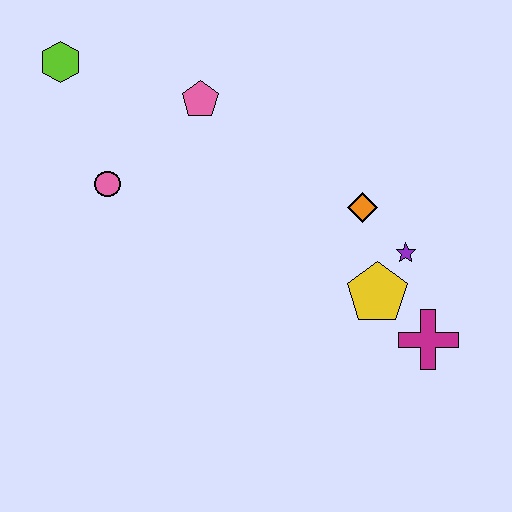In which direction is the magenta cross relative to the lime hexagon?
The magenta cross is to the right of the lime hexagon.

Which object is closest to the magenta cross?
The yellow pentagon is closest to the magenta cross.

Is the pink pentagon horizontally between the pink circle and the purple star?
Yes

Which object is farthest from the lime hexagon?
The magenta cross is farthest from the lime hexagon.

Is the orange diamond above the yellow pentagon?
Yes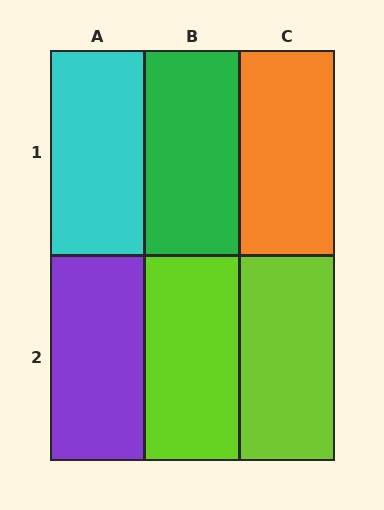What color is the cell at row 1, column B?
Green.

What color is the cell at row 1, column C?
Orange.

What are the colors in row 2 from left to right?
Purple, lime, lime.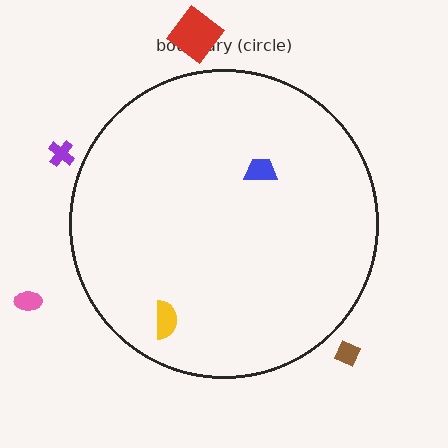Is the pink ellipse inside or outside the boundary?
Outside.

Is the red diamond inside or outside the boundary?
Outside.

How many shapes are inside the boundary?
2 inside, 4 outside.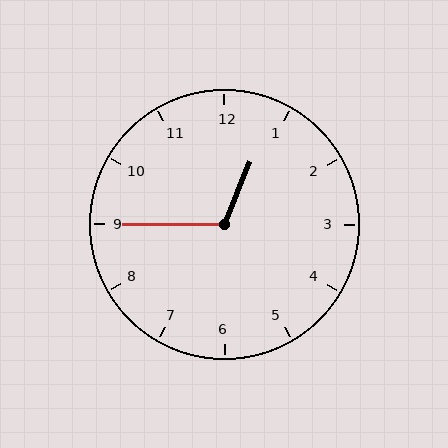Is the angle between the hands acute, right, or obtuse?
It is obtuse.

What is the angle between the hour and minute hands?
Approximately 112 degrees.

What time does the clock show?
12:45.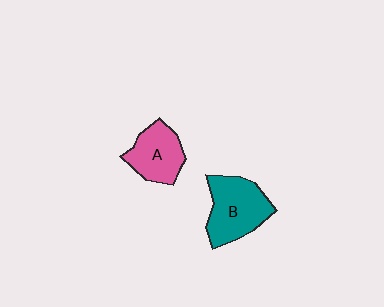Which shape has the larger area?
Shape B (teal).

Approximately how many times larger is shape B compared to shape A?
Approximately 1.3 times.